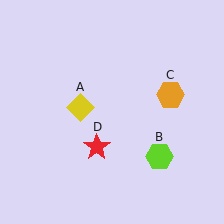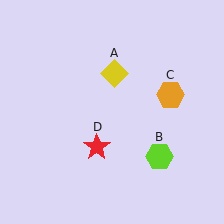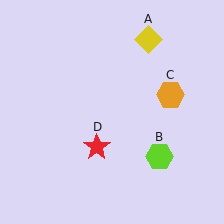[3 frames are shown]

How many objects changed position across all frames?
1 object changed position: yellow diamond (object A).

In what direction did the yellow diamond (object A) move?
The yellow diamond (object A) moved up and to the right.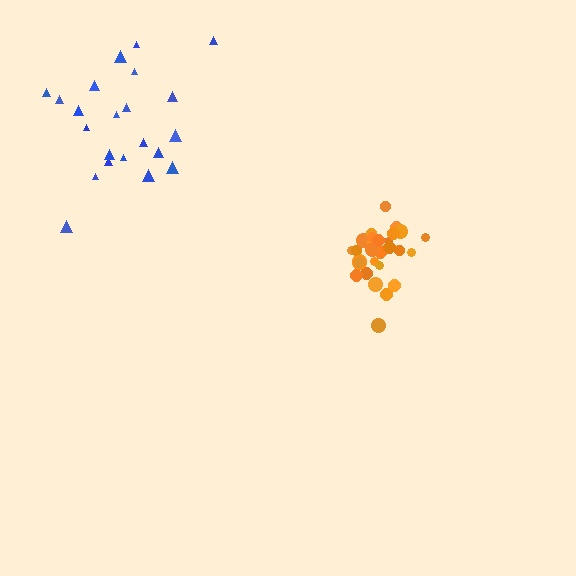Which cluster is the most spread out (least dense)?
Blue.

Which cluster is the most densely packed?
Orange.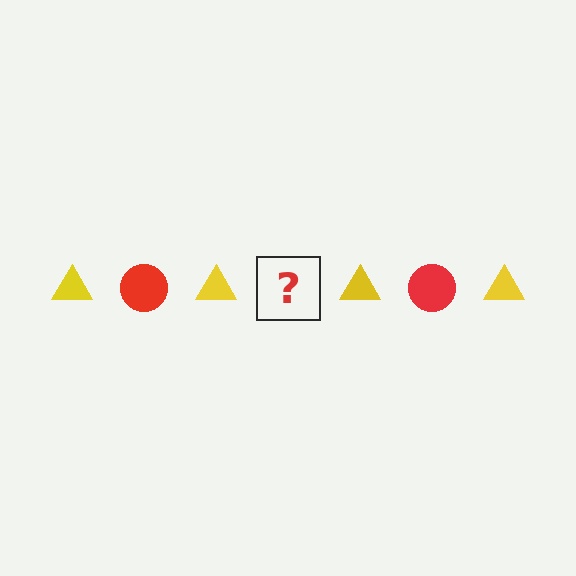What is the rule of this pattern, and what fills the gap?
The rule is that the pattern alternates between yellow triangle and red circle. The gap should be filled with a red circle.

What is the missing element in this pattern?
The missing element is a red circle.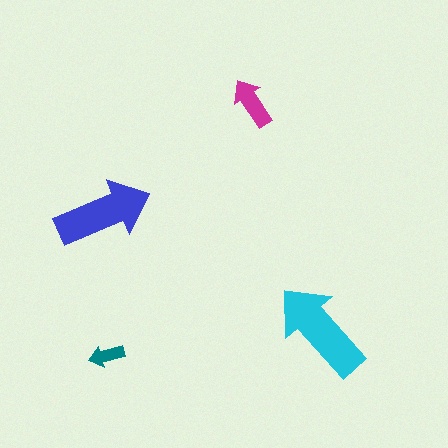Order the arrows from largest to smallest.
the cyan one, the blue one, the magenta one, the teal one.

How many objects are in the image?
There are 4 objects in the image.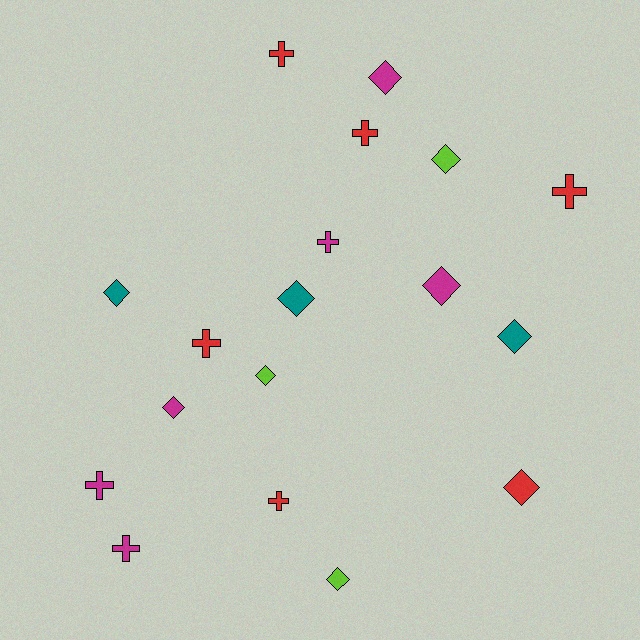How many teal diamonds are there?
There are 3 teal diamonds.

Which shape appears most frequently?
Diamond, with 10 objects.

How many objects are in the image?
There are 18 objects.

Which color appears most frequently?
Magenta, with 6 objects.